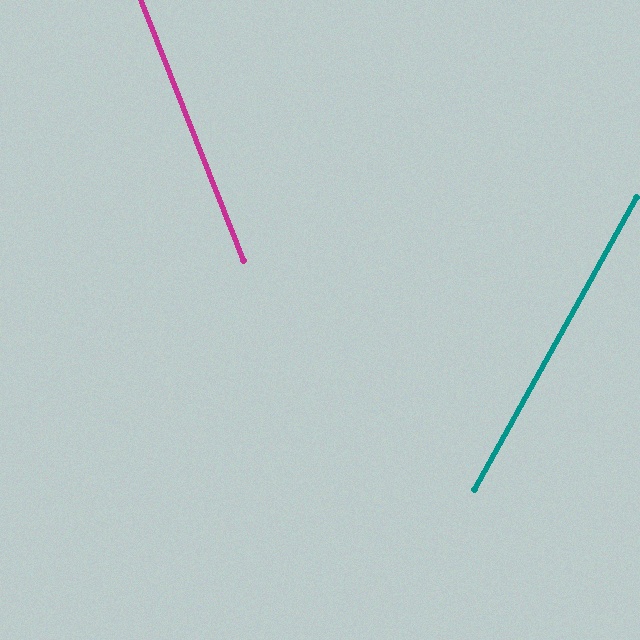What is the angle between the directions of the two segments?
Approximately 51 degrees.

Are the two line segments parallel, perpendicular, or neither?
Neither parallel nor perpendicular — they differ by about 51°.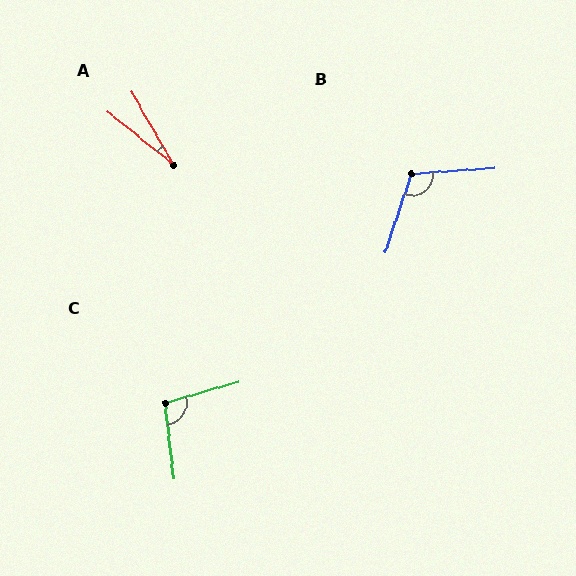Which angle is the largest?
B, at approximately 112 degrees.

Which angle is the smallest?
A, at approximately 21 degrees.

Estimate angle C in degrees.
Approximately 99 degrees.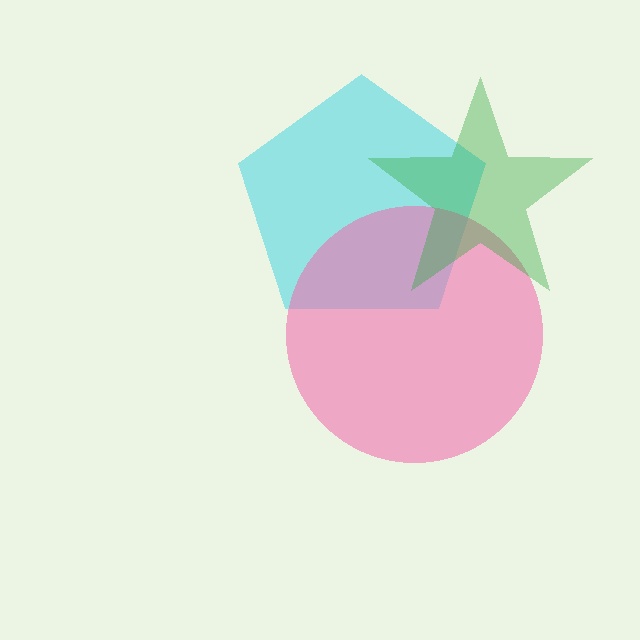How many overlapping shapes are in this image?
There are 3 overlapping shapes in the image.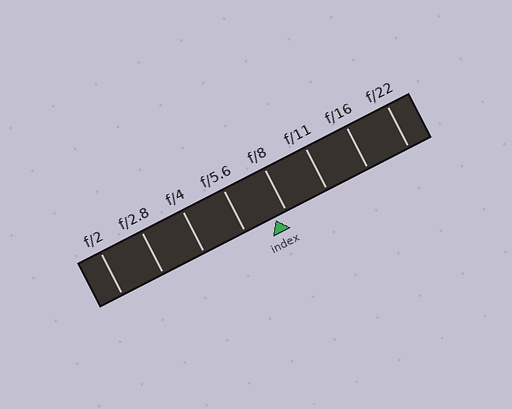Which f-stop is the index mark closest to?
The index mark is closest to f/8.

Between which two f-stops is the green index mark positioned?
The index mark is between f/5.6 and f/8.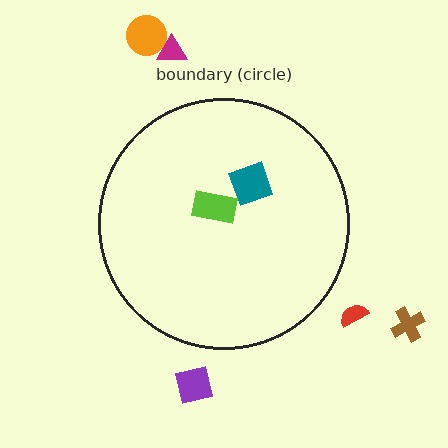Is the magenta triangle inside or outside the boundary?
Outside.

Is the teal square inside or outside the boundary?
Inside.